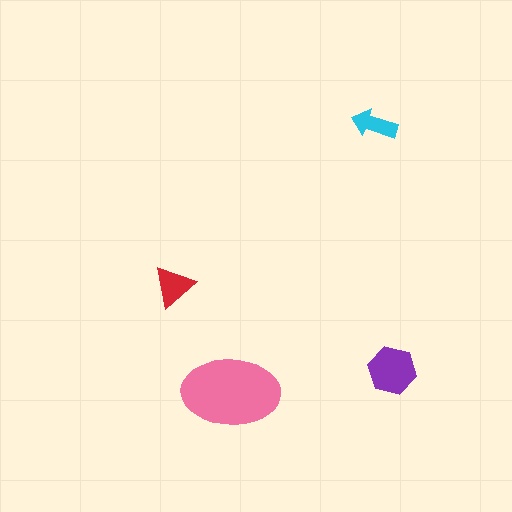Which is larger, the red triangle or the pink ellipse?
The pink ellipse.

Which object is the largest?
The pink ellipse.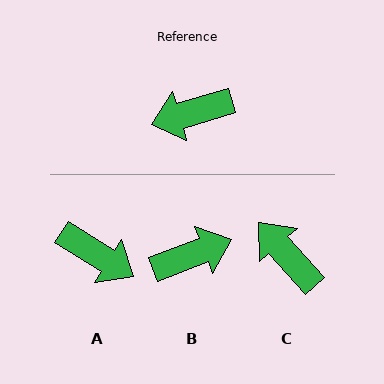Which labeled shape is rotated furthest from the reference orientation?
B, about 175 degrees away.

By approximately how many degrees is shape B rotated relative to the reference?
Approximately 175 degrees clockwise.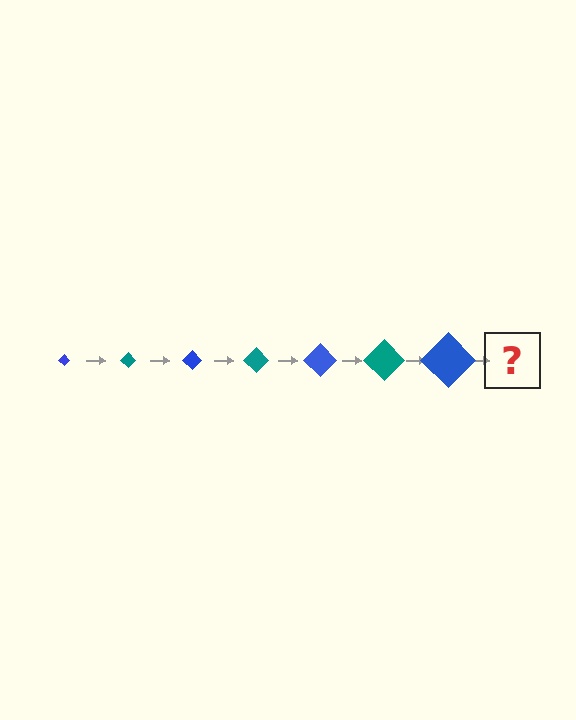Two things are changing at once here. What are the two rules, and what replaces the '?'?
The two rules are that the diamond grows larger each step and the color cycles through blue and teal. The '?' should be a teal diamond, larger than the previous one.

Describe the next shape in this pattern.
It should be a teal diamond, larger than the previous one.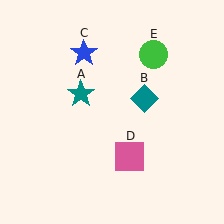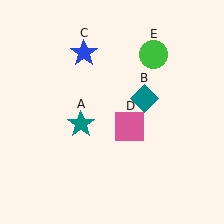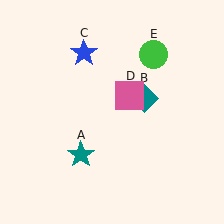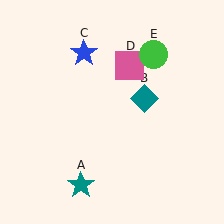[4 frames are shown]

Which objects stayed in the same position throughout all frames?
Teal diamond (object B) and blue star (object C) and green circle (object E) remained stationary.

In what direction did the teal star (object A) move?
The teal star (object A) moved down.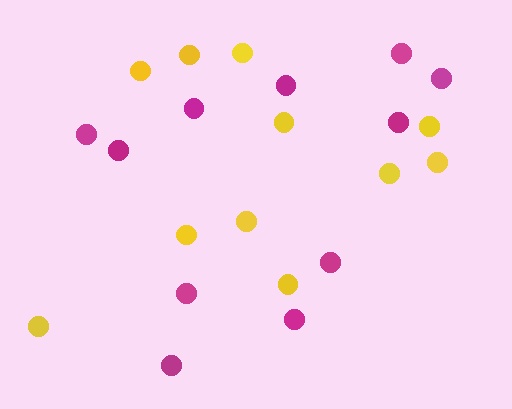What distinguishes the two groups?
There are 2 groups: one group of magenta circles (11) and one group of yellow circles (11).